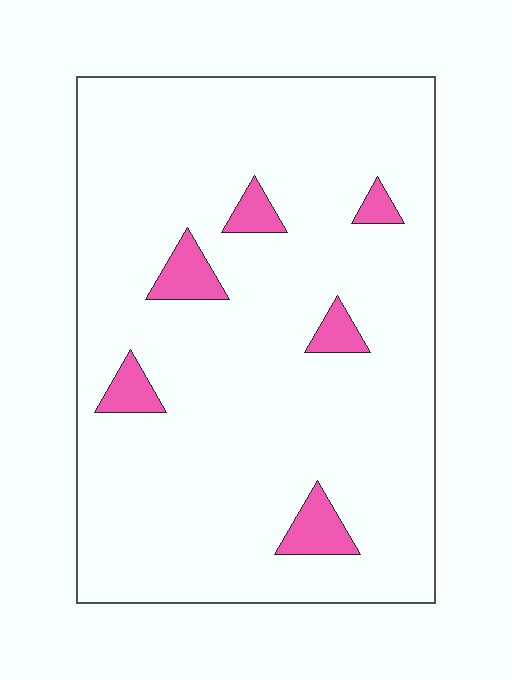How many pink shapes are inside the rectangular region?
6.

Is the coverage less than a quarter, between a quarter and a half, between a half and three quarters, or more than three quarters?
Less than a quarter.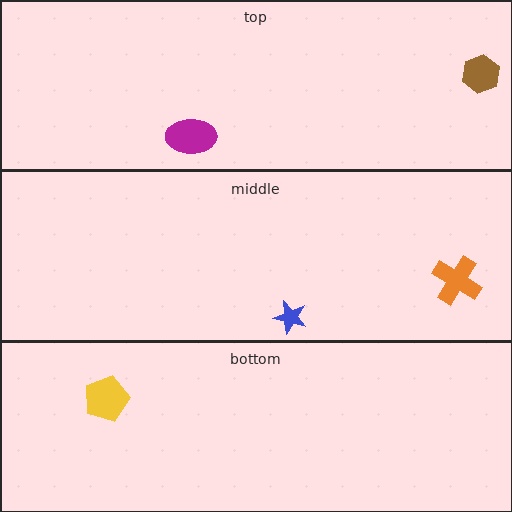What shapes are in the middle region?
The blue star, the orange cross.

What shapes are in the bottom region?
The yellow pentagon.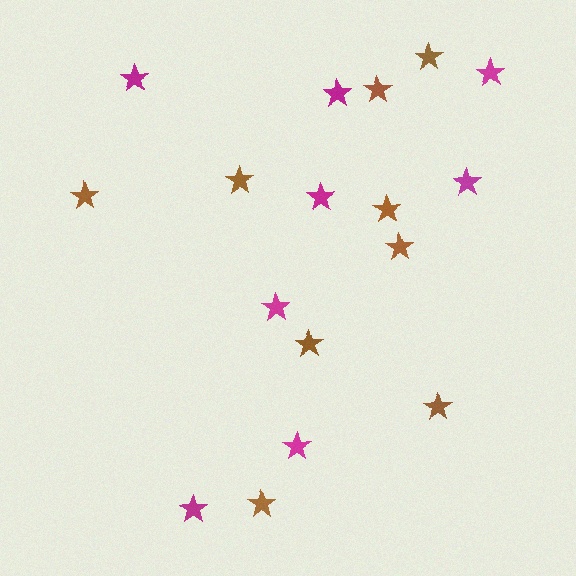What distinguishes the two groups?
There are 2 groups: one group of magenta stars (8) and one group of brown stars (9).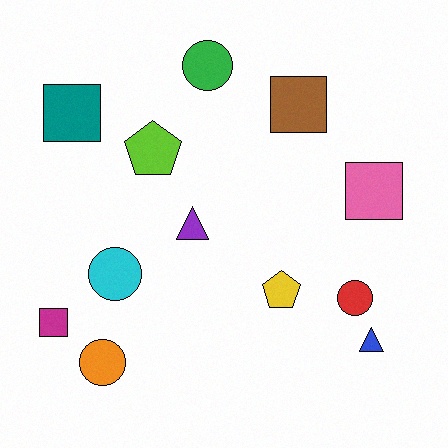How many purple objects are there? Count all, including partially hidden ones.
There is 1 purple object.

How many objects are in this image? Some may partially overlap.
There are 12 objects.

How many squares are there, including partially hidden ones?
There are 4 squares.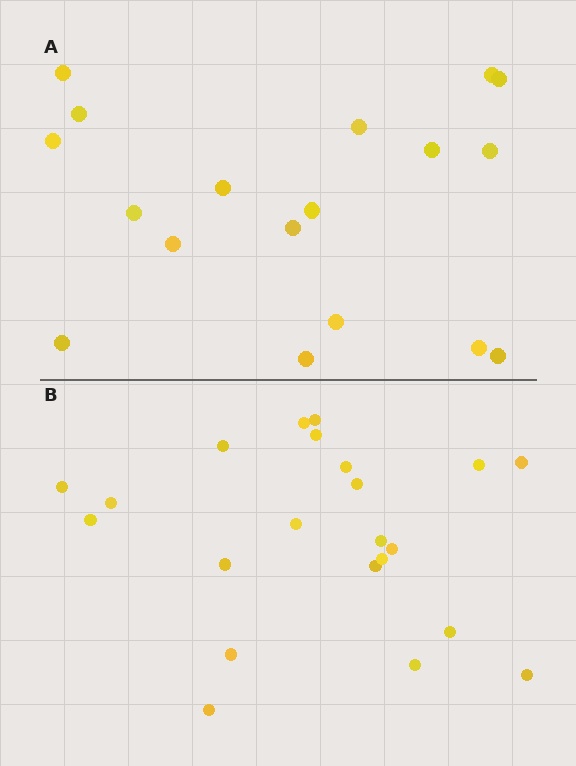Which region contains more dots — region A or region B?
Region B (the bottom region) has more dots.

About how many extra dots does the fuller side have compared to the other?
Region B has about 4 more dots than region A.